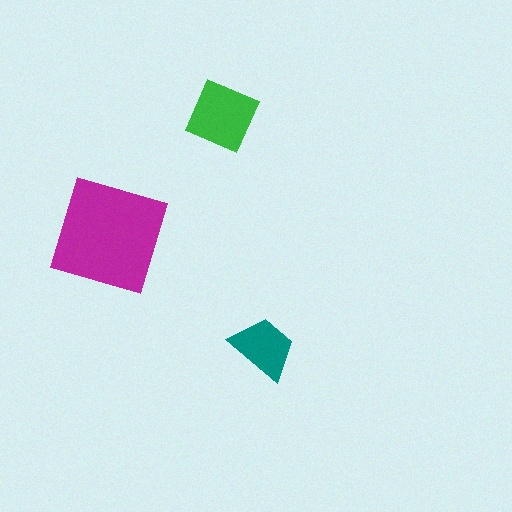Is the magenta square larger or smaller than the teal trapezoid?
Larger.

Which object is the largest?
The magenta square.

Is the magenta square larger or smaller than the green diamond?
Larger.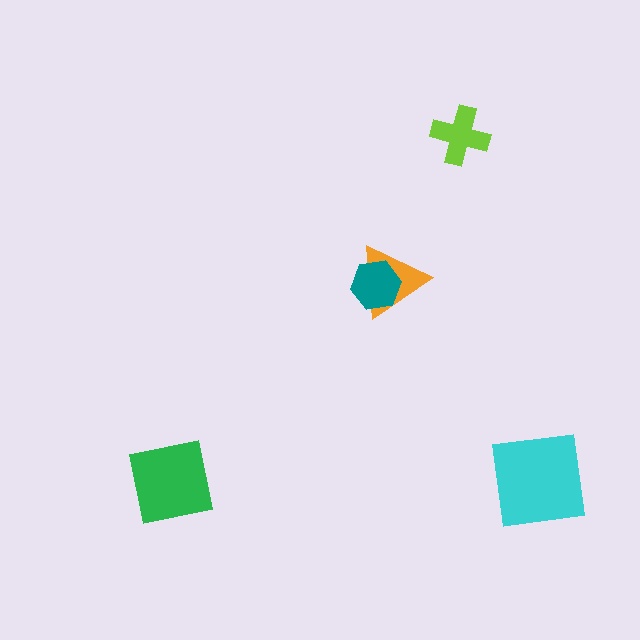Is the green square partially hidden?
No, no other shape covers it.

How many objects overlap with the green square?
0 objects overlap with the green square.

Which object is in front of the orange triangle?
The teal hexagon is in front of the orange triangle.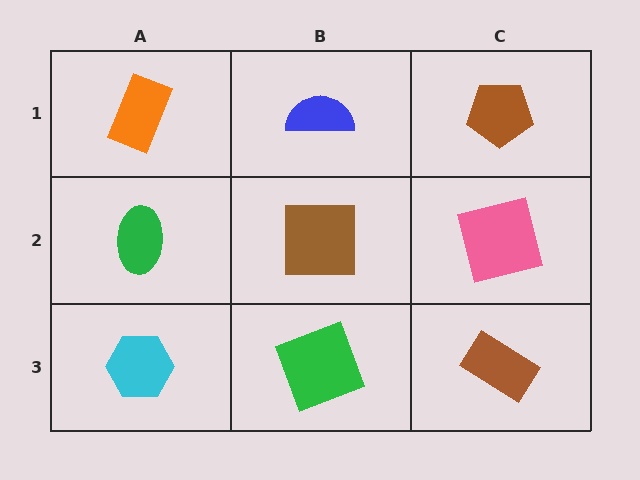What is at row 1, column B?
A blue semicircle.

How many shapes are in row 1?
3 shapes.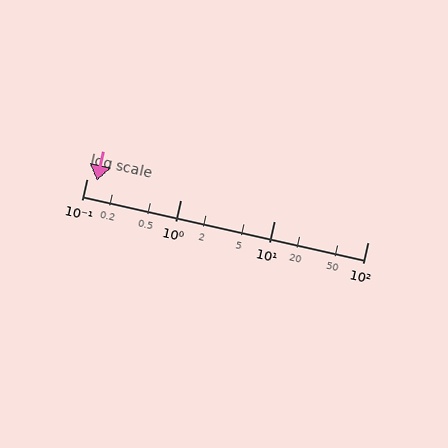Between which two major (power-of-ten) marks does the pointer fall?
The pointer is between 0.1 and 1.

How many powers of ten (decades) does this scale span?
The scale spans 3 decades, from 0.1 to 100.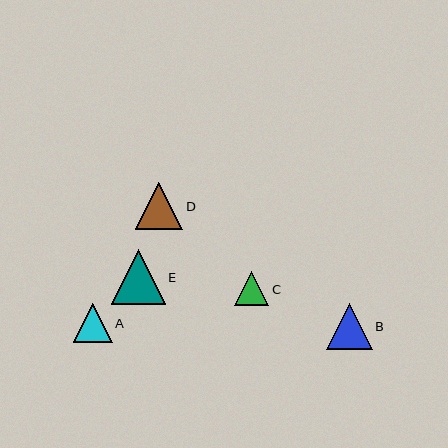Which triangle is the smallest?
Triangle C is the smallest with a size of approximately 34 pixels.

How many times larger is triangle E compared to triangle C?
Triangle E is approximately 1.6 times the size of triangle C.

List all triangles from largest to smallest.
From largest to smallest: E, D, B, A, C.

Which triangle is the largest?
Triangle E is the largest with a size of approximately 54 pixels.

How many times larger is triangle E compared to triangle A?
Triangle E is approximately 1.4 times the size of triangle A.